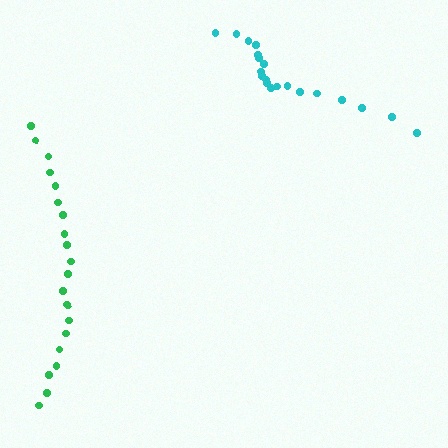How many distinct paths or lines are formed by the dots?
There are 2 distinct paths.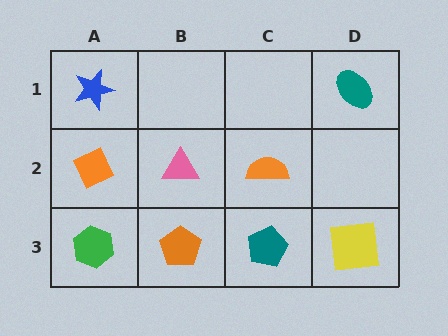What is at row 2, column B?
A pink triangle.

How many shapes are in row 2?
3 shapes.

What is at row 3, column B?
An orange pentagon.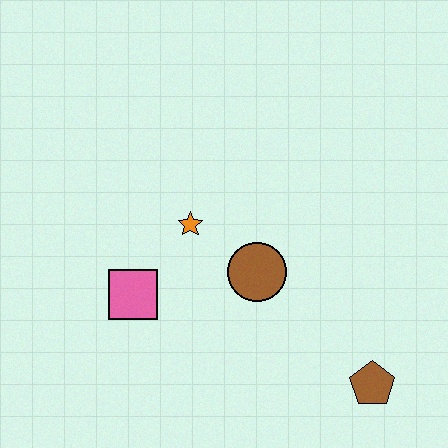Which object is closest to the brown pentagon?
The brown circle is closest to the brown pentagon.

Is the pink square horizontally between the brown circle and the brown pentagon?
No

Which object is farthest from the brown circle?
The brown pentagon is farthest from the brown circle.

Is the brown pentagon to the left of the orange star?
No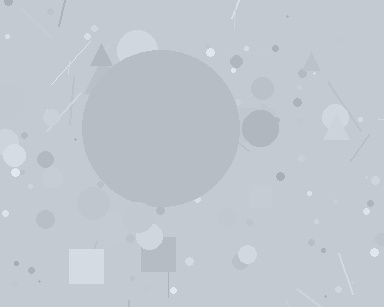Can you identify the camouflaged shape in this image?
The camouflaged shape is a circle.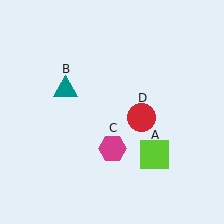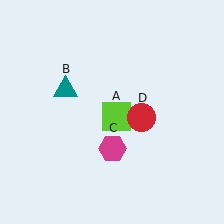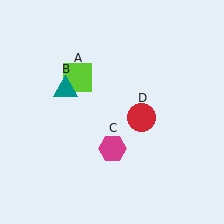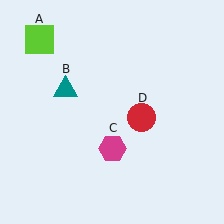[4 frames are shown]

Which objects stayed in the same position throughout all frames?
Teal triangle (object B) and magenta hexagon (object C) and red circle (object D) remained stationary.